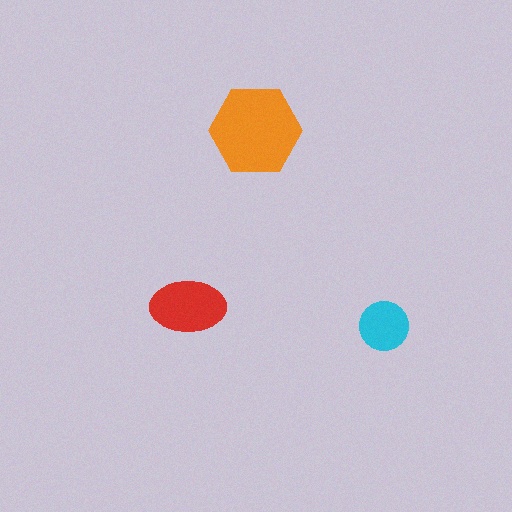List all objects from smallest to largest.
The cyan circle, the red ellipse, the orange hexagon.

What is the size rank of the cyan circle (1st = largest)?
3rd.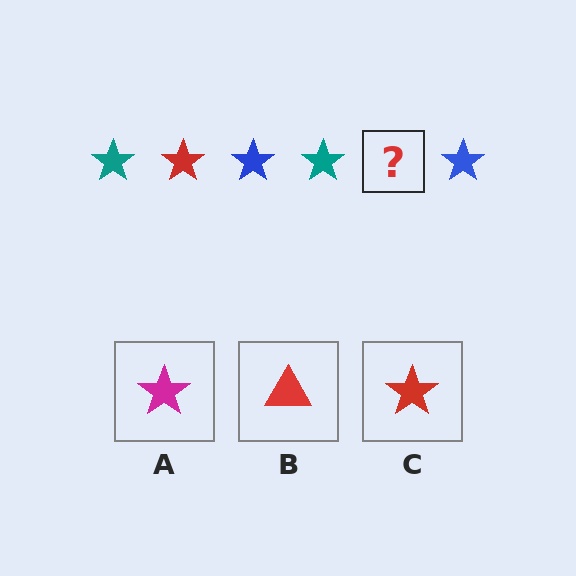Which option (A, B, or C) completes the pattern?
C.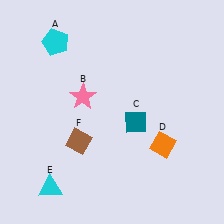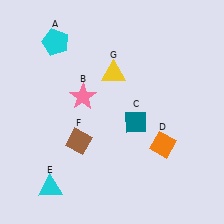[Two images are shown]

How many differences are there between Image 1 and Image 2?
There is 1 difference between the two images.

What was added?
A yellow triangle (G) was added in Image 2.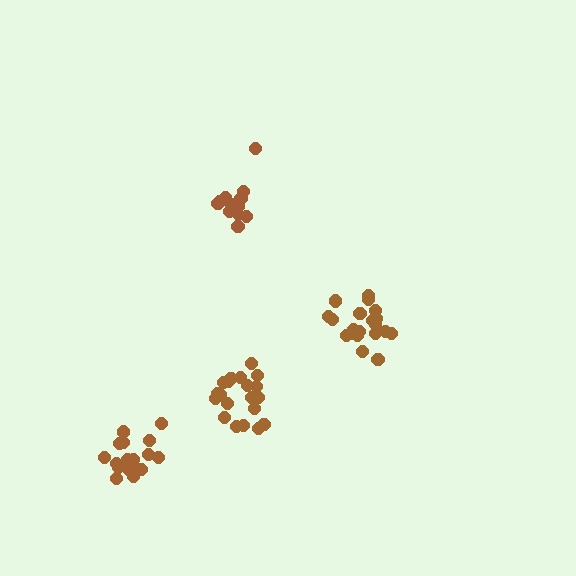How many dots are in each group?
Group 1: 20 dots, Group 2: 15 dots, Group 3: 20 dots, Group 4: 19 dots (74 total).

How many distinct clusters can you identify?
There are 4 distinct clusters.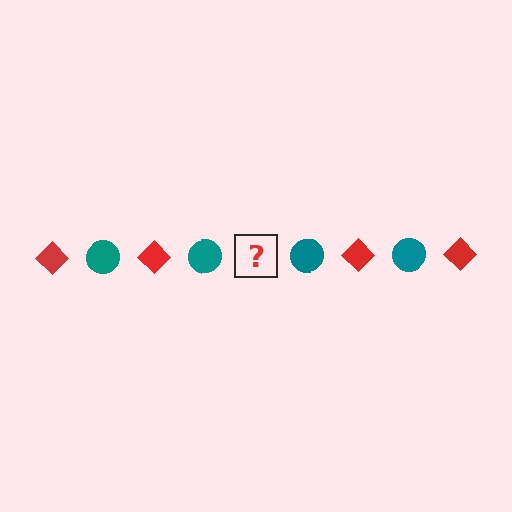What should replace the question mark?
The question mark should be replaced with a red diamond.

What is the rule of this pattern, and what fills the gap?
The rule is that the pattern alternates between red diamond and teal circle. The gap should be filled with a red diamond.